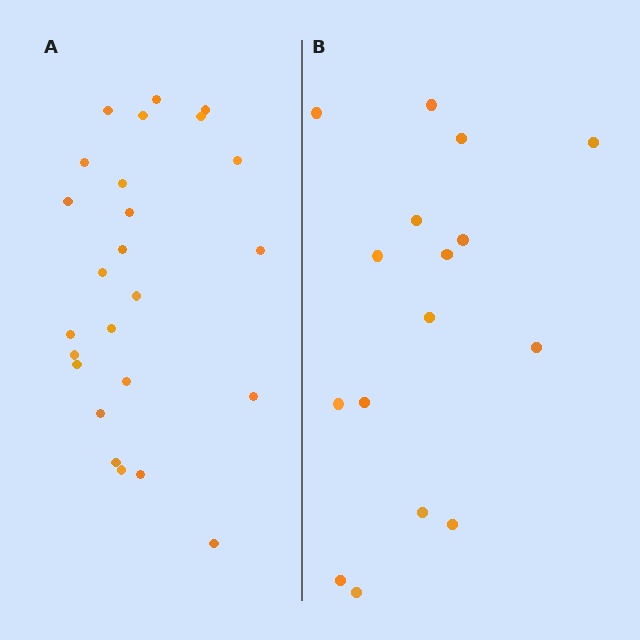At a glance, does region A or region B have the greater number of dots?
Region A (the left region) has more dots.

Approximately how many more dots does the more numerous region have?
Region A has roughly 8 or so more dots than region B.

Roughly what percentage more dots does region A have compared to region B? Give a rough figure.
About 55% more.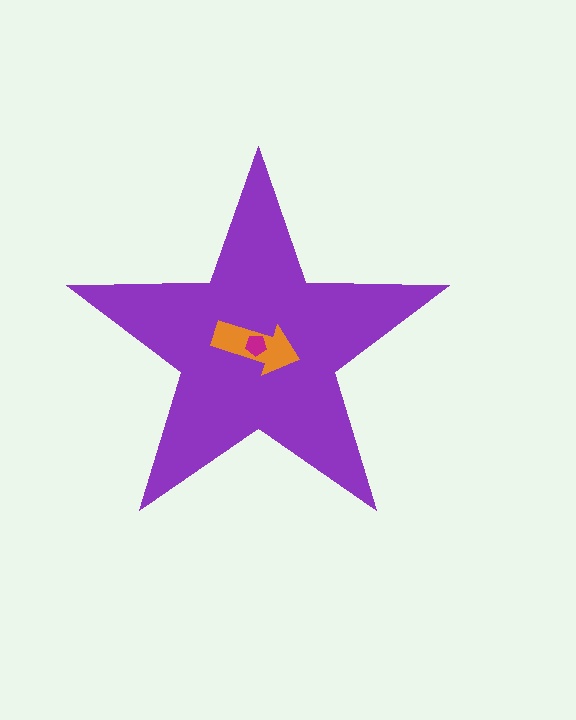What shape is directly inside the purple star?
The orange arrow.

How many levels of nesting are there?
3.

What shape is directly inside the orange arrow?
The magenta pentagon.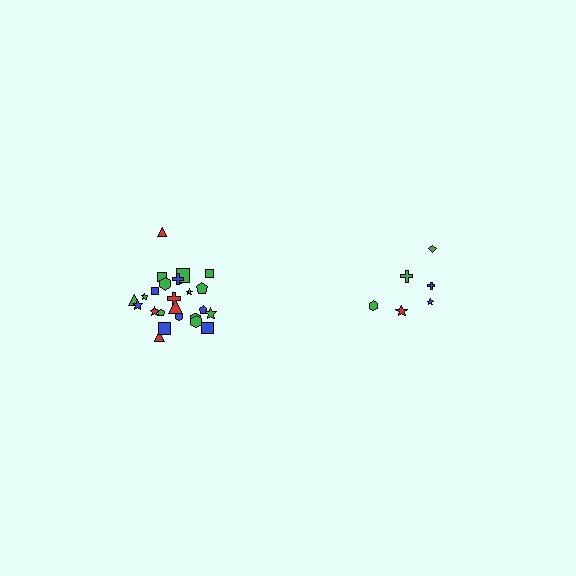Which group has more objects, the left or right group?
The left group.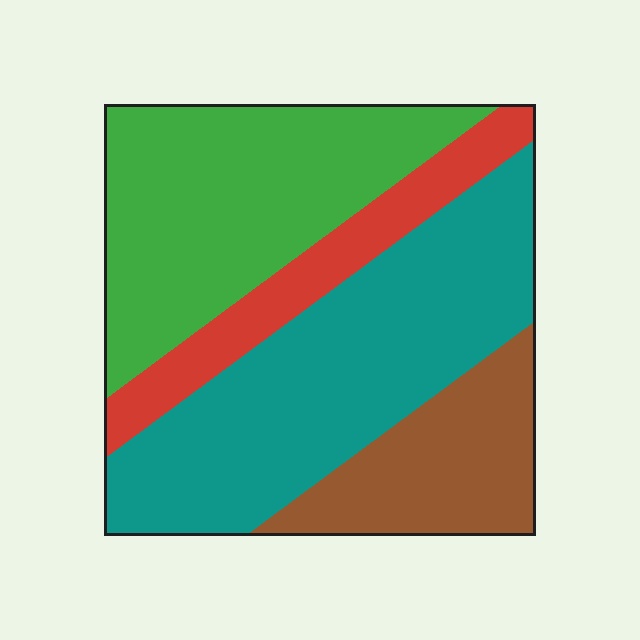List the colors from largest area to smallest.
From largest to smallest: teal, green, brown, red.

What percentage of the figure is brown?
Brown covers roughly 15% of the figure.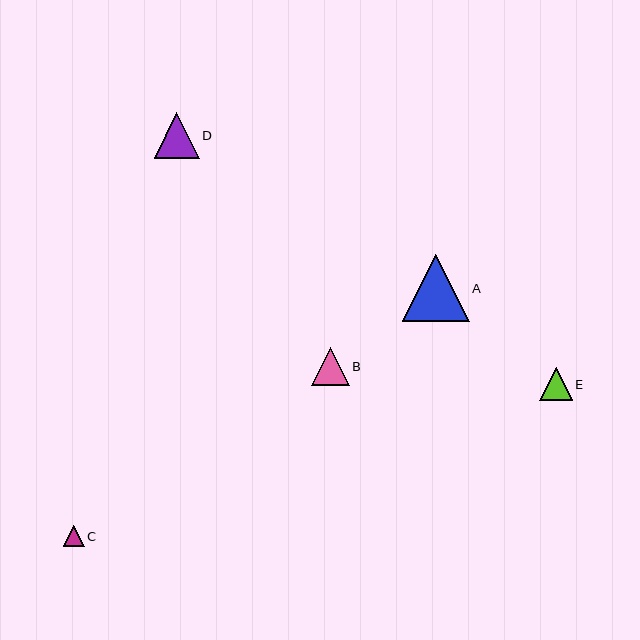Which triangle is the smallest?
Triangle C is the smallest with a size of approximately 21 pixels.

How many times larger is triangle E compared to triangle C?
Triangle E is approximately 1.6 times the size of triangle C.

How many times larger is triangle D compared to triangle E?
Triangle D is approximately 1.4 times the size of triangle E.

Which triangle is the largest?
Triangle A is the largest with a size of approximately 67 pixels.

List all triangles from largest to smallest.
From largest to smallest: A, D, B, E, C.